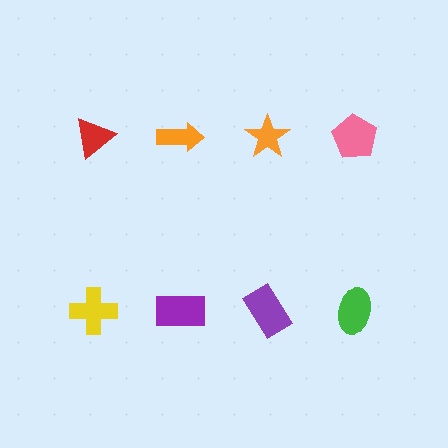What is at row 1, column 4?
A pink pentagon.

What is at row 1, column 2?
An orange arrow.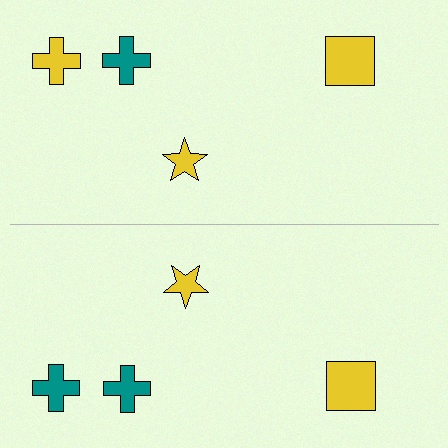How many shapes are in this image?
There are 8 shapes in this image.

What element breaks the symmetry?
The teal cross on the bottom side breaks the symmetry — its mirror counterpart is yellow.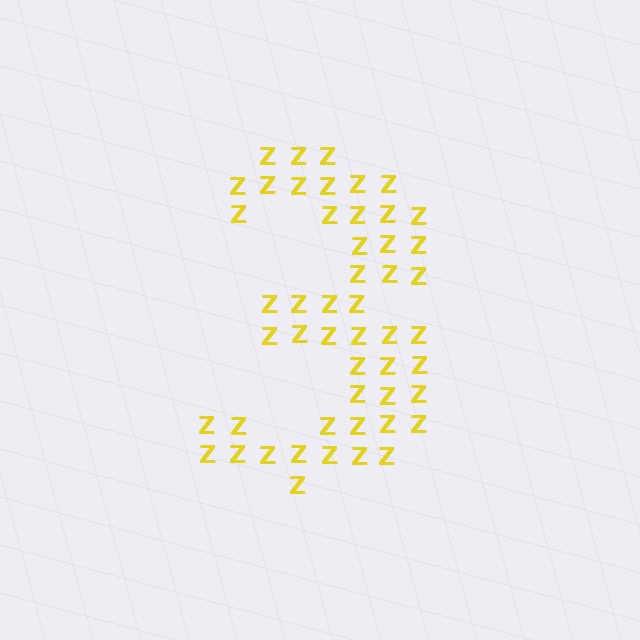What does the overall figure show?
The overall figure shows the digit 3.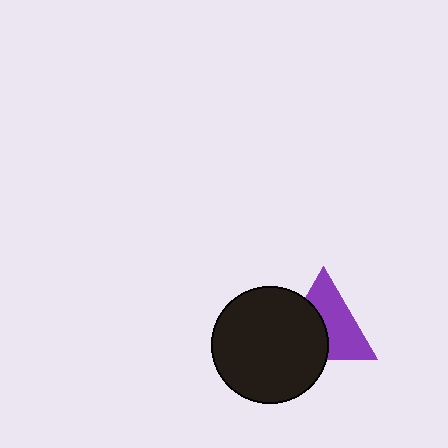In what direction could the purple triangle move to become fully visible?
The purple triangle could move toward the upper-right. That would shift it out from behind the black circle entirely.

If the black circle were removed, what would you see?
You would see the complete purple triangle.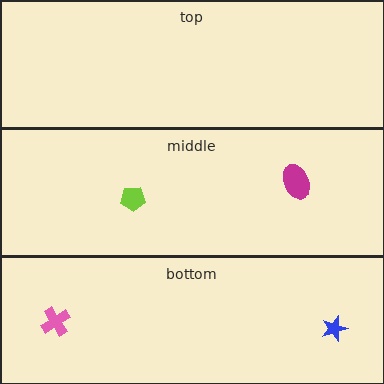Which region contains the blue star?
The bottom region.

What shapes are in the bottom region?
The blue star, the pink cross.